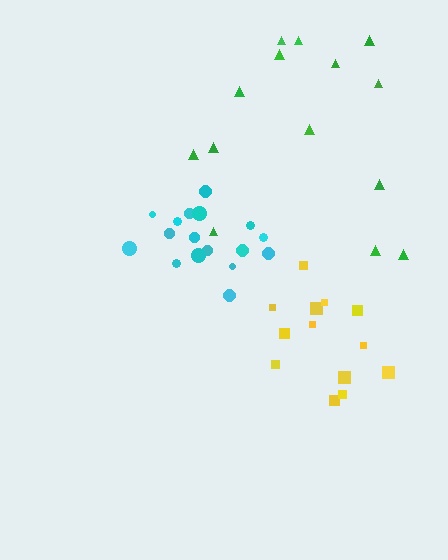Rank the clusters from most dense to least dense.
cyan, yellow, green.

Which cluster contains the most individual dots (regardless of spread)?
Cyan (17).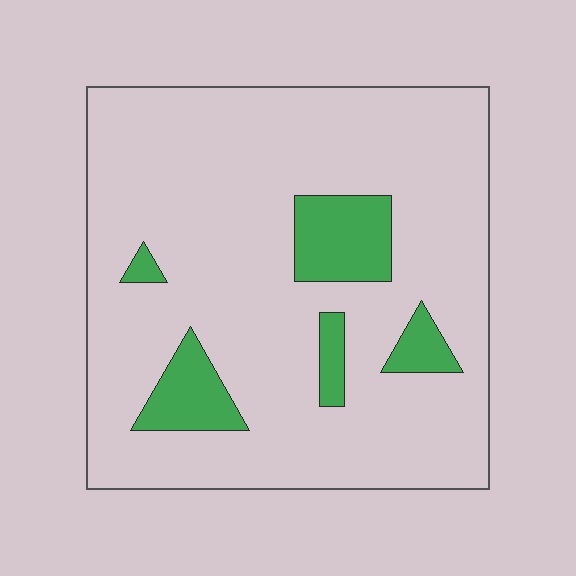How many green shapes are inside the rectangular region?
5.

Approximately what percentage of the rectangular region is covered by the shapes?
Approximately 15%.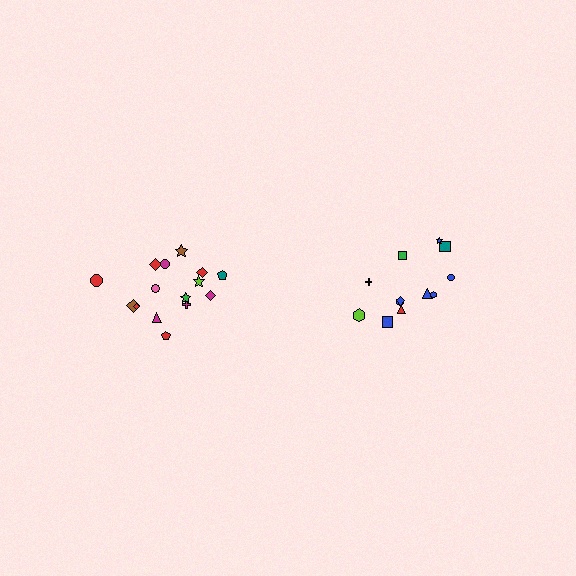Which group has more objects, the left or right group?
The left group.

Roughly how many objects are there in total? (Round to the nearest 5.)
Roughly 25 objects in total.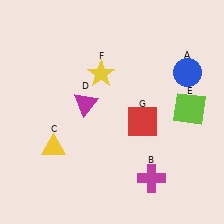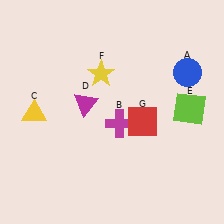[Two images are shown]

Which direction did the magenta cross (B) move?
The magenta cross (B) moved up.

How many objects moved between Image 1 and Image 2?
2 objects moved between the two images.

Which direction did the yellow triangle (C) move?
The yellow triangle (C) moved up.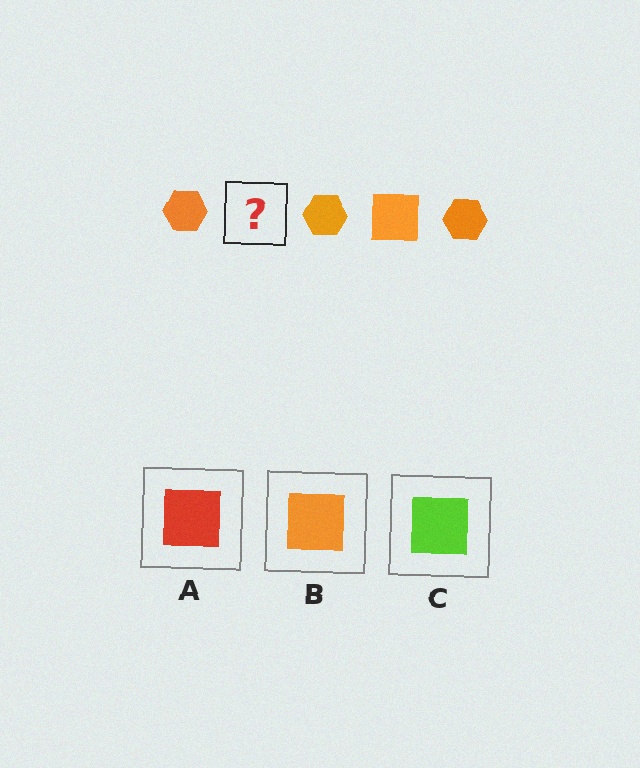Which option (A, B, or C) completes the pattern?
B.